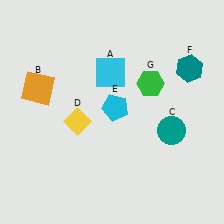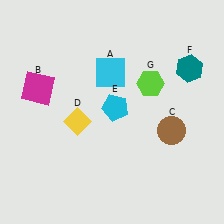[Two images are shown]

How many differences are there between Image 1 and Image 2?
There are 3 differences between the two images.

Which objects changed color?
B changed from orange to magenta. C changed from teal to brown. G changed from green to lime.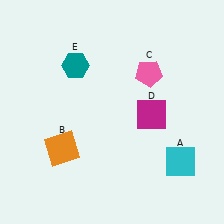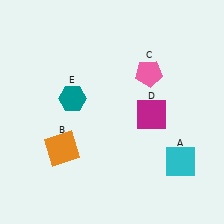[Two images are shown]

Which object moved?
The teal hexagon (E) moved down.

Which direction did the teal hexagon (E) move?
The teal hexagon (E) moved down.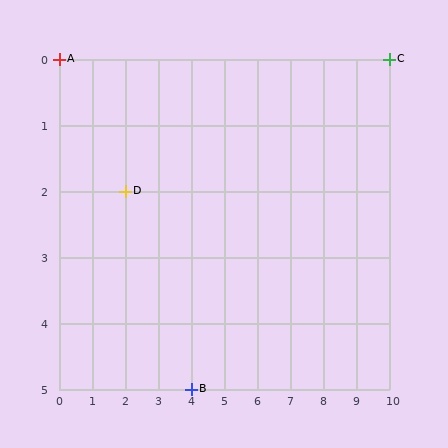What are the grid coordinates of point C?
Point C is at grid coordinates (10, 0).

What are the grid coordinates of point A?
Point A is at grid coordinates (0, 0).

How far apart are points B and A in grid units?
Points B and A are 4 columns and 5 rows apart (about 6.4 grid units diagonally).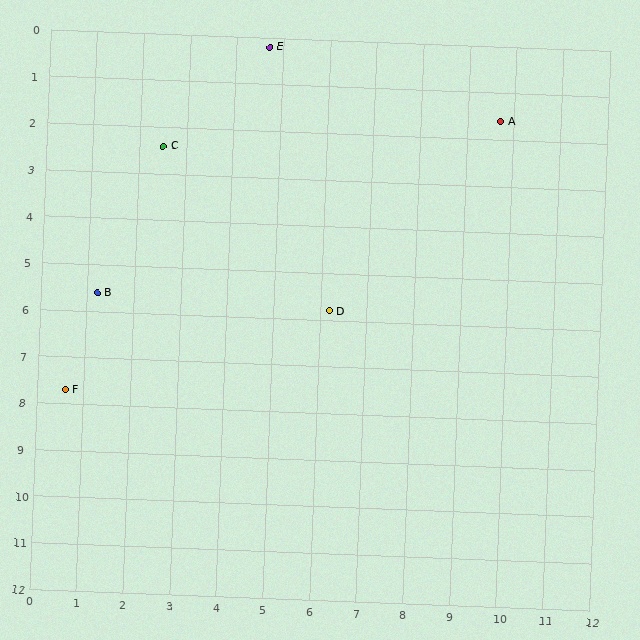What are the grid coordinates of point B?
Point B is at approximately (1.2, 5.6).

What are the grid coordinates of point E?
Point E is at approximately (4.7, 0.2).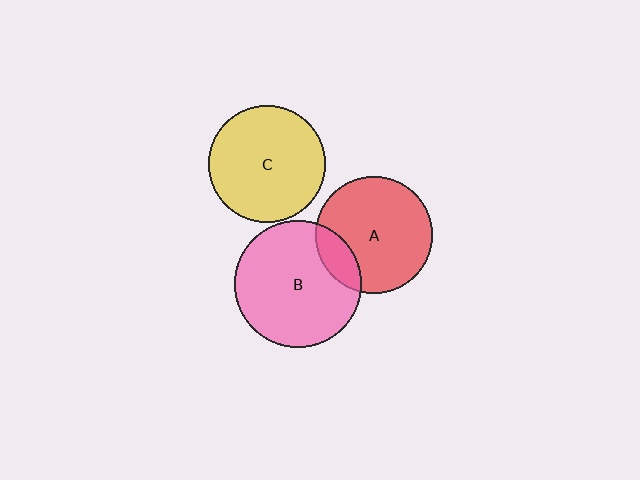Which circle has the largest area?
Circle B (pink).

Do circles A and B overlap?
Yes.